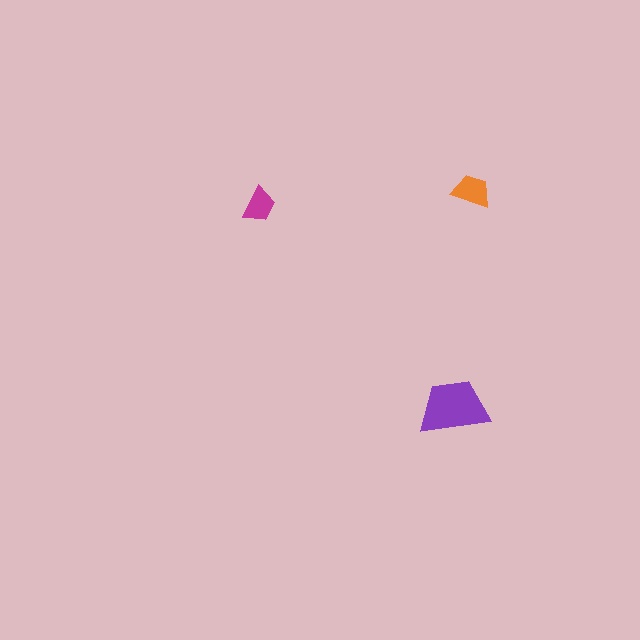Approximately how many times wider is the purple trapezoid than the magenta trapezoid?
About 2 times wider.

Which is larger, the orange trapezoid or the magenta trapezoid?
The orange one.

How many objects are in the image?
There are 3 objects in the image.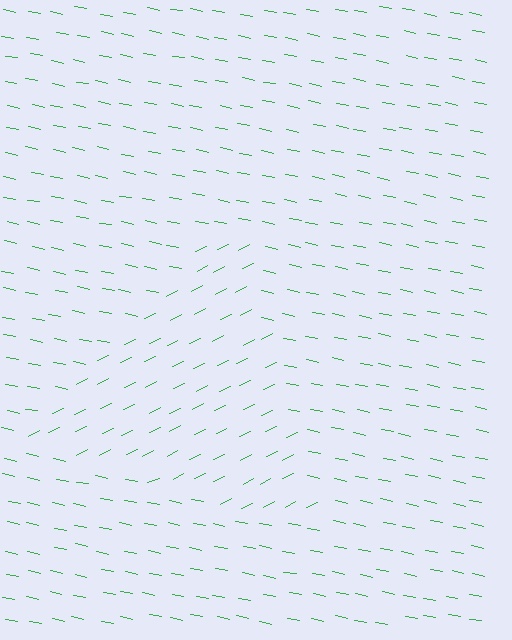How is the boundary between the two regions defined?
The boundary is defined purely by a change in line orientation (approximately 37 degrees difference). All lines are the same color and thickness.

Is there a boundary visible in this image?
Yes, there is a texture boundary formed by a change in line orientation.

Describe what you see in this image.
The image is filled with small green line segments. A triangle region in the image has lines oriented differently from the surrounding lines, creating a visible texture boundary.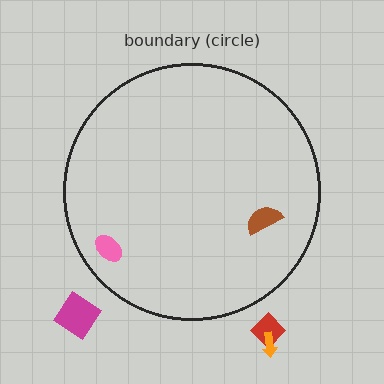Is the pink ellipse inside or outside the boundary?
Inside.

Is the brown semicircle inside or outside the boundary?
Inside.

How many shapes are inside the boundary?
2 inside, 3 outside.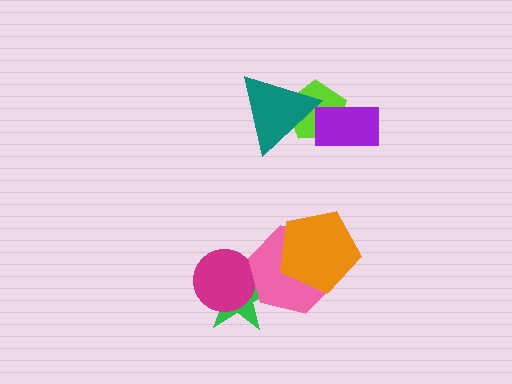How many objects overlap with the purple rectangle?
1 object overlaps with the purple rectangle.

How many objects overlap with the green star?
2 objects overlap with the green star.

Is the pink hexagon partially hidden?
Yes, it is partially covered by another shape.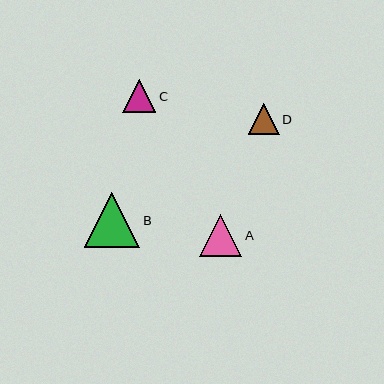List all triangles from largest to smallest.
From largest to smallest: B, A, C, D.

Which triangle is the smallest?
Triangle D is the smallest with a size of approximately 31 pixels.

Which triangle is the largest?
Triangle B is the largest with a size of approximately 55 pixels.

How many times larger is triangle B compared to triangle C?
Triangle B is approximately 1.7 times the size of triangle C.